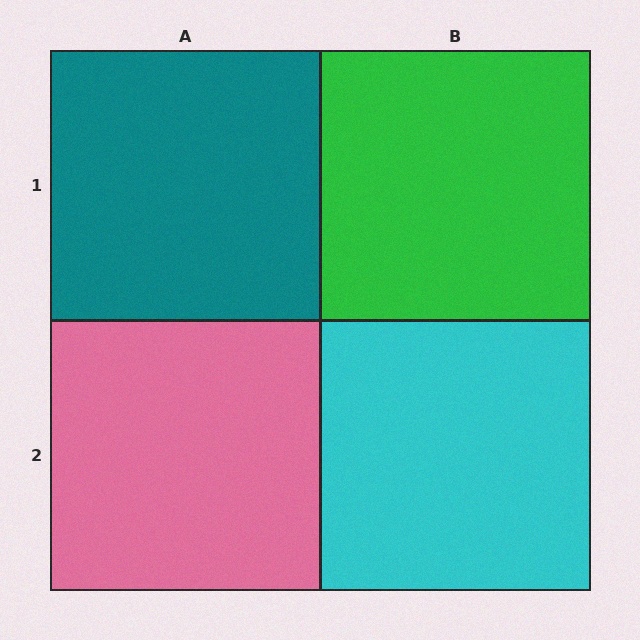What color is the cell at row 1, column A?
Teal.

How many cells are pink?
1 cell is pink.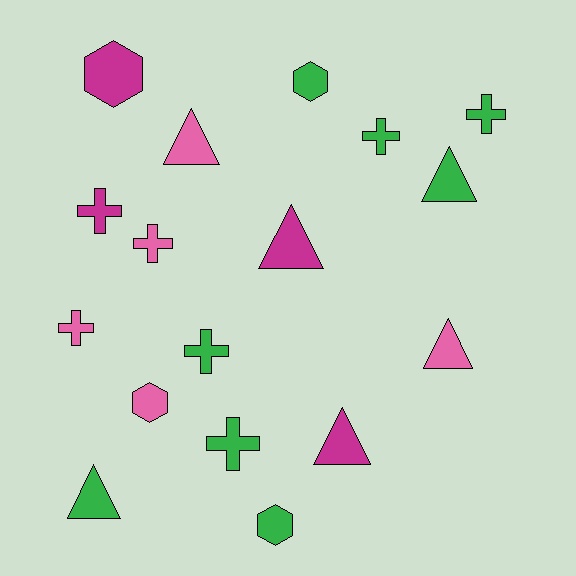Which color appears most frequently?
Green, with 8 objects.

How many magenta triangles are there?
There are 2 magenta triangles.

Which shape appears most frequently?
Cross, with 7 objects.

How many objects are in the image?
There are 17 objects.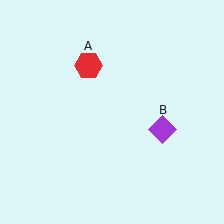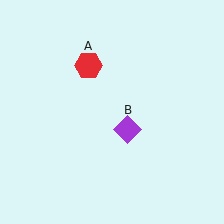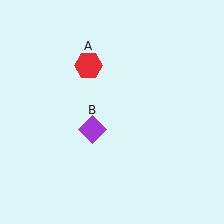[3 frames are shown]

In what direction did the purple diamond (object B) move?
The purple diamond (object B) moved left.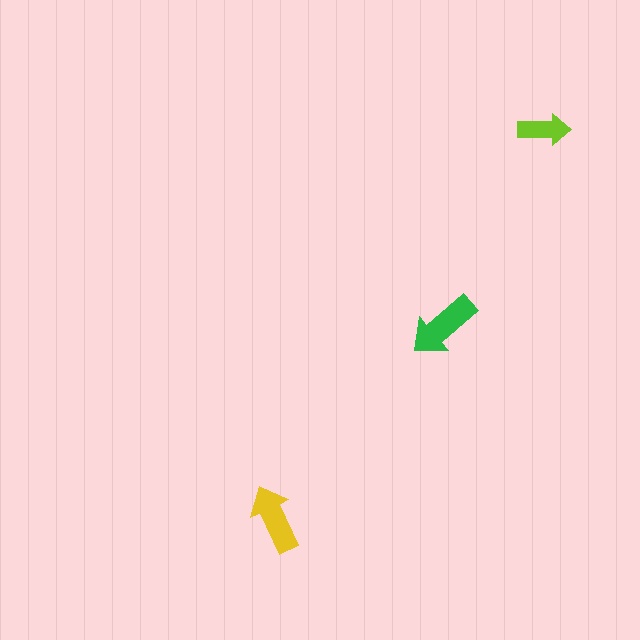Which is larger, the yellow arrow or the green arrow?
The green one.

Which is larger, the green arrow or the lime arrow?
The green one.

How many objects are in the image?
There are 3 objects in the image.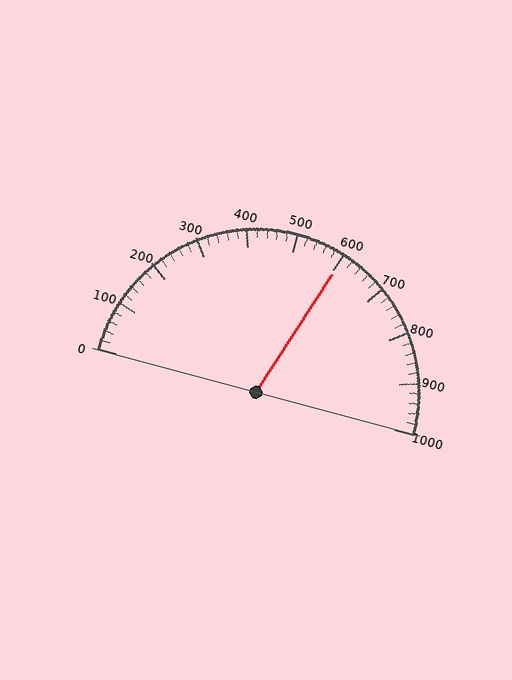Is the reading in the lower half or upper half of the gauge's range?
The reading is in the upper half of the range (0 to 1000).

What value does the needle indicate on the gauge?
The needle indicates approximately 600.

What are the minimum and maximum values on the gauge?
The gauge ranges from 0 to 1000.